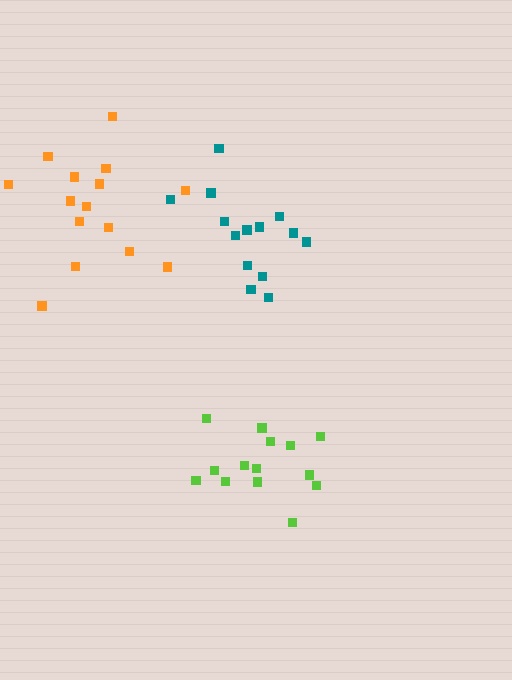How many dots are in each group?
Group 1: 14 dots, Group 2: 15 dots, Group 3: 14 dots (43 total).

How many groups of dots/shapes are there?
There are 3 groups.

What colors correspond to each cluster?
The clusters are colored: lime, orange, teal.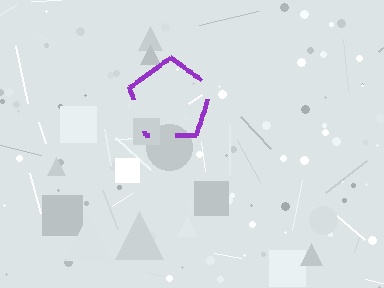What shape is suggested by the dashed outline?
The dashed outline suggests a pentagon.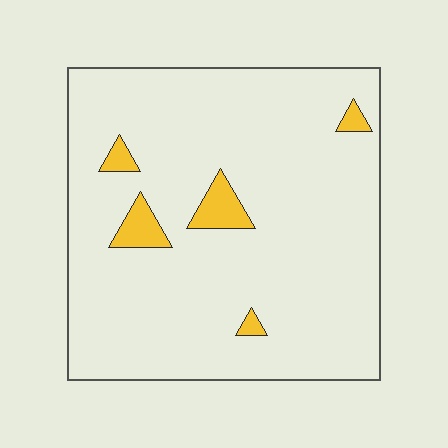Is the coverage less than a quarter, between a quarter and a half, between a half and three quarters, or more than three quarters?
Less than a quarter.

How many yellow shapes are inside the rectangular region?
5.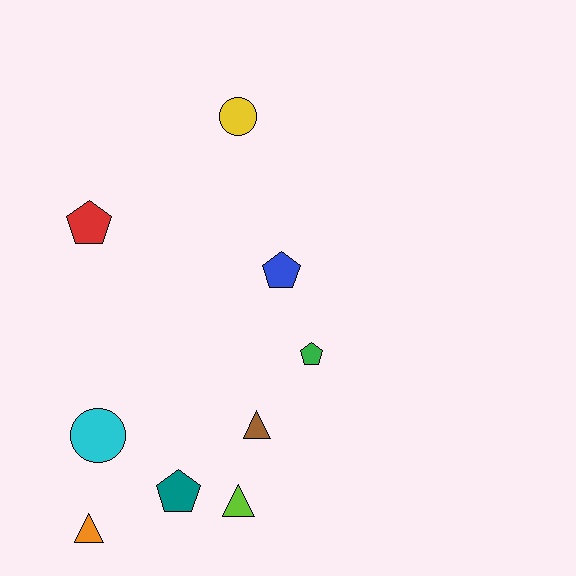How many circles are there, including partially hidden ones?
There are 2 circles.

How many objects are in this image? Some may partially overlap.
There are 9 objects.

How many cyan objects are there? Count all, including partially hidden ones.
There is 1 cyan object.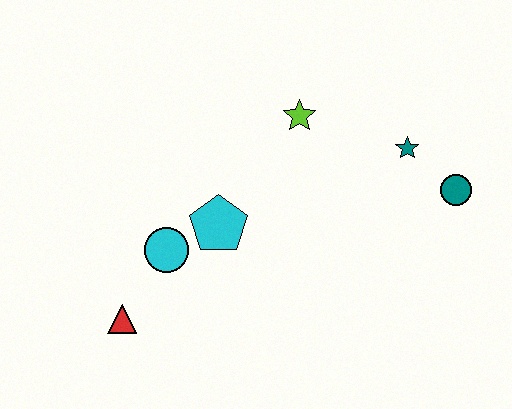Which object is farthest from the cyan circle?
The teal circle is farthest from the cyan circle.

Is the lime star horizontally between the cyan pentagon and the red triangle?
No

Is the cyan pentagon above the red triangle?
Yes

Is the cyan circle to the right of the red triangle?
Yes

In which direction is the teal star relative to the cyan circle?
The teal star is to the right of the cyan circle.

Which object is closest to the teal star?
The teal circle is closest to the teal star.